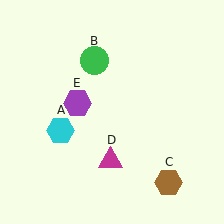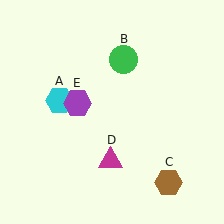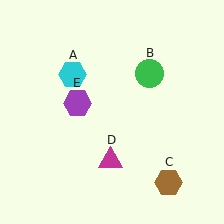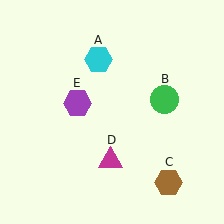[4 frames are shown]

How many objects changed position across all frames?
2 objects changed position: cyan hexagon (object A), green circle (object B).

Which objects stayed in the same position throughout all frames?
Brown hexagon (object C) and magenta triangle (object D) and purple hexagon (object E) remained stationary.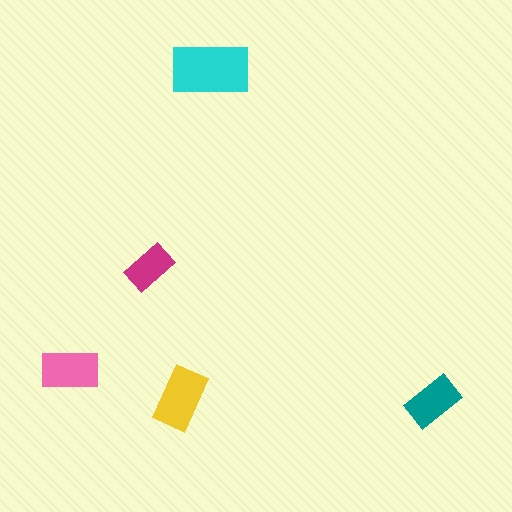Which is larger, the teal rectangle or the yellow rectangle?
The yellow one.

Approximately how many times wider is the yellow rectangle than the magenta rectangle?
About 1.5 times wider.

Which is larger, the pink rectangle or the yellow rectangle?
The yellow one.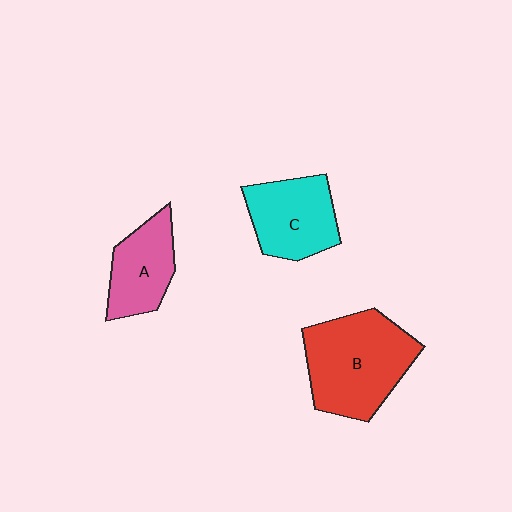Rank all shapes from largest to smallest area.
From largest to smallest: B (red), C (cyan), A (pink).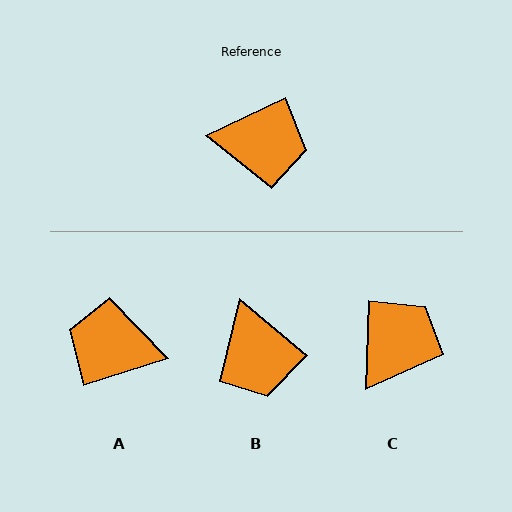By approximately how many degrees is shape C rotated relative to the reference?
Approximately 63 degrees counter-clockwise.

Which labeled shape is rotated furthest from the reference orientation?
A, about 172 degrees away.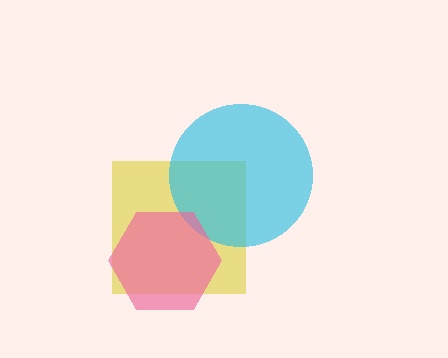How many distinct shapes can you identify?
There are 3 distinct shapes: a yellow square, a cyan circle, a pink hexagon.